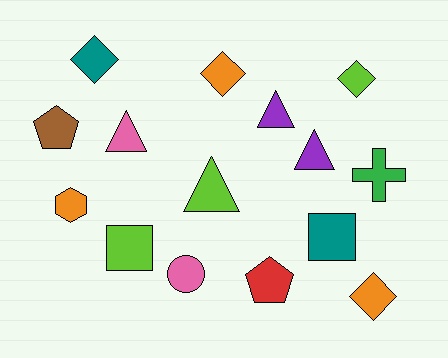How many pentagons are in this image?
There are 2 pentagons.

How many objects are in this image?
There are 15 objects.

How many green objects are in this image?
There is 1 green object.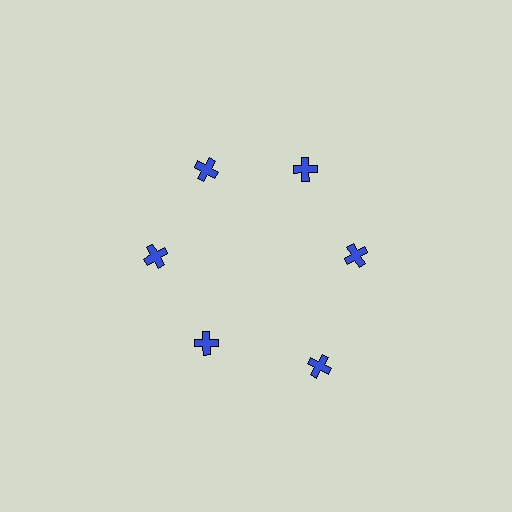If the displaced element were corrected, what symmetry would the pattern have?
It would have 6-fold rotational symmetry — the pattern would map onto itself every 60 degrees.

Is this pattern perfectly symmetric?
No. The 6 blue crosses are arranged in a ring, but one element near the 5 o'clock position is pushed outward from the center, breaking the 6-fold rotational symmetry.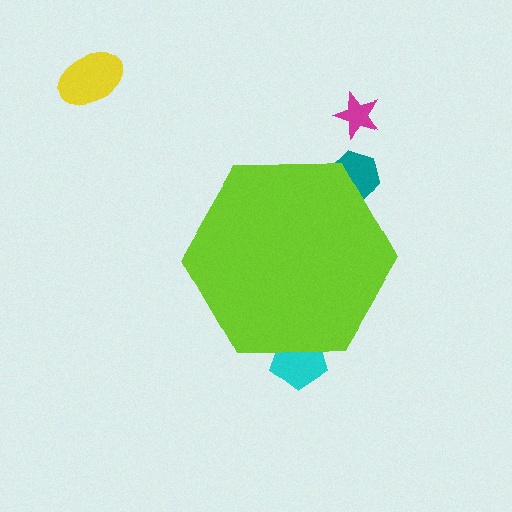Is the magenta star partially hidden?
No, the magenta star is fully visible.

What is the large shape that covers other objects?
A lime hexagon.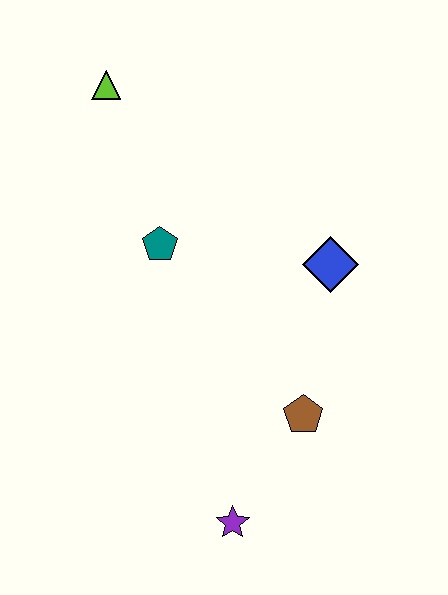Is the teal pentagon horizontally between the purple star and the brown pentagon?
No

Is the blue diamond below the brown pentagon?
No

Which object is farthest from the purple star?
The lime triangle is farthest from the purple star.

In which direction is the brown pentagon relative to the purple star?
The brown pentagon is above the purple star.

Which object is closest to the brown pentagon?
The purple star is closest to the brown pentagon.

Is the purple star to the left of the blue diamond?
Yes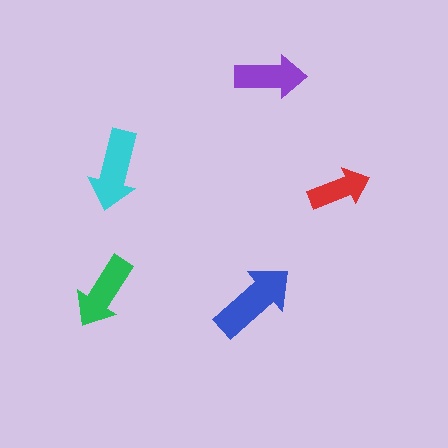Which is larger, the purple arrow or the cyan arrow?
The cyan one.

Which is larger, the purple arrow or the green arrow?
The green one.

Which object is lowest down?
The blue arrow is bottommost.